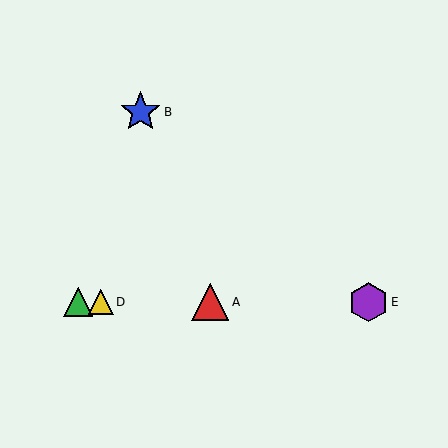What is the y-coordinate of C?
Object C is at y≈302.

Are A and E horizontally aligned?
Yes, both are at y≈302.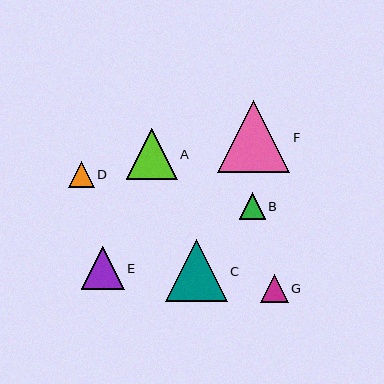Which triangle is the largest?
Triangle F is the largest with a size of approximately 72 pixels.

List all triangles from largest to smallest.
From largest to smallest: F, C, A, E, G, B, D.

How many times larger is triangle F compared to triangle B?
Triangle F is approximately 2.8 times the size of triangle B.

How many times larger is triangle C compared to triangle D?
Triangle C is approximately 2.4 times the size of triangle D.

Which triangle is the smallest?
Triangle D is the smallest with a size of approximately 26 pixels.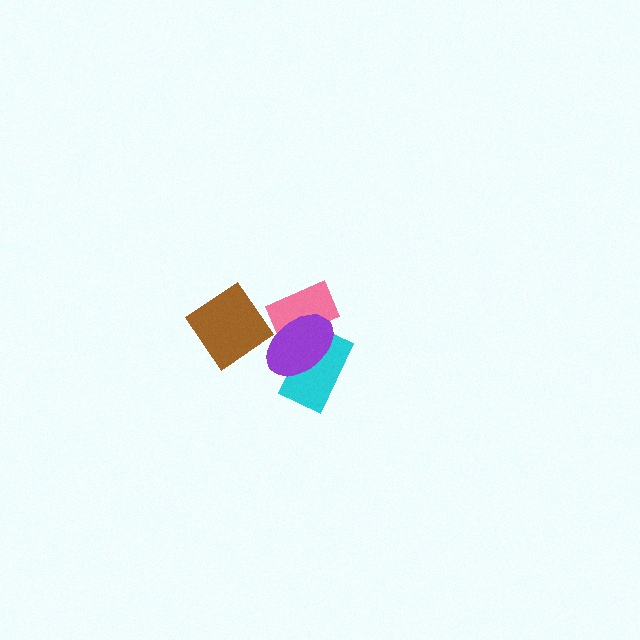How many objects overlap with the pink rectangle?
2 objects overlap with the pink rectangle.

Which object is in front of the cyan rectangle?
The purple ellipse is in front of the cyan rectangle.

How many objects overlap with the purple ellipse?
3 objects overlap with the purple ellipse.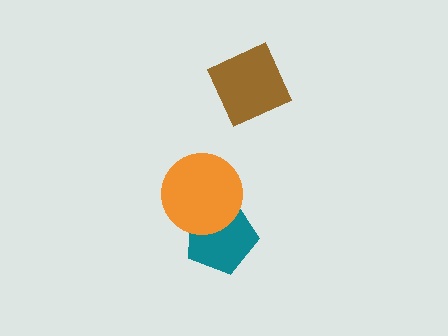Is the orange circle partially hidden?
No, no other shape covers it.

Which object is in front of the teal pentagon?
The orange circle is in front of the teal pentagon.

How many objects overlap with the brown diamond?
0 objects overlap with the brown diamond.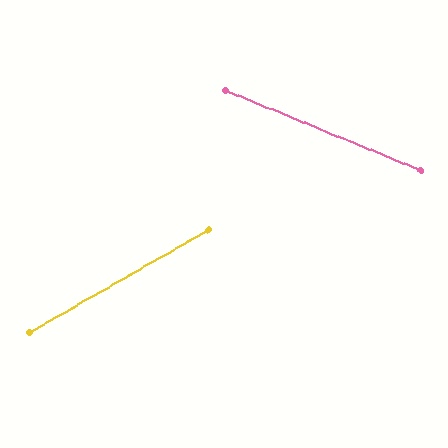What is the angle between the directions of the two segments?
Approximately 52 degrees.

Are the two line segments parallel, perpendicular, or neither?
Neither parallel nor perpendicular — they differ by about 52°.